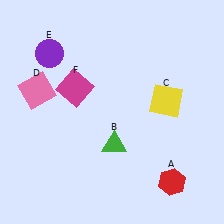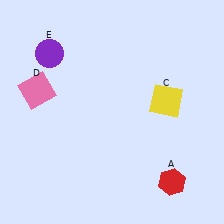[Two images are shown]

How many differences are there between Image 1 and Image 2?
There are 2 differences between the two images.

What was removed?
The green triangle (B), the magenta square (F) were removed in Image 2.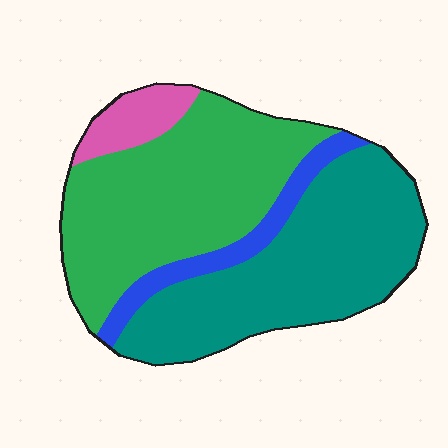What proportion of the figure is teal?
Teal covers about 40% of the figure.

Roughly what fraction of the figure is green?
Green covers roughly 40% of the figure.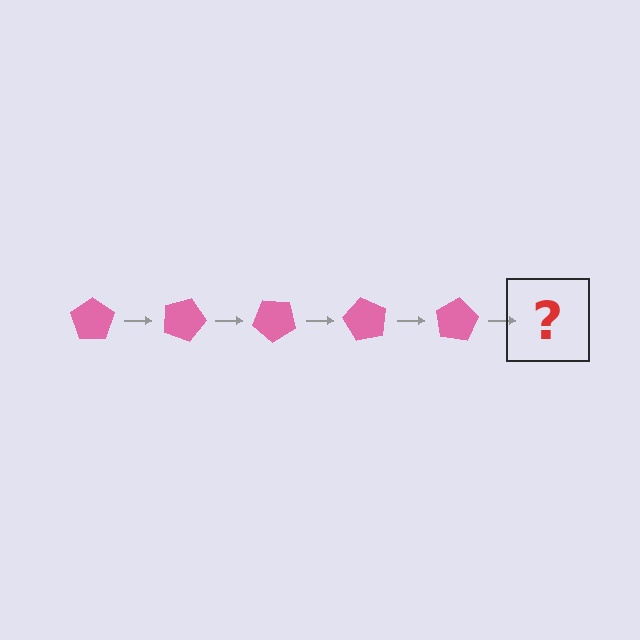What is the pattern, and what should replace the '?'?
The pattern is that the pentagon rotates 20 degrees each step. The '?' should be a pink pentagon rotated 100 degrees.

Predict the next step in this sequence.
The next step is a pink pentagon rotated 100 degrees.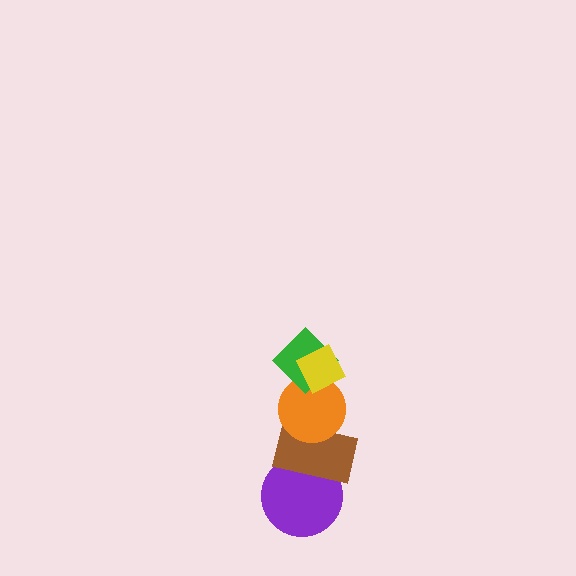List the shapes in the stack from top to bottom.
From top to bottom: the yellow diamond, the green diamond, the orange circle, the brown rectangle, the purple circle.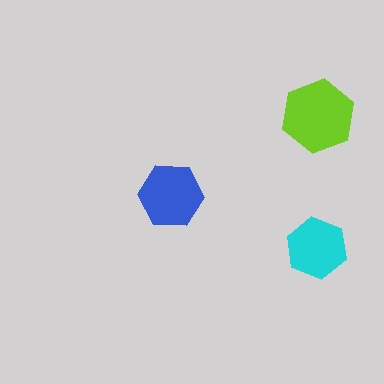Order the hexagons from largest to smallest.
the lime one, the blue one, the cyan one.